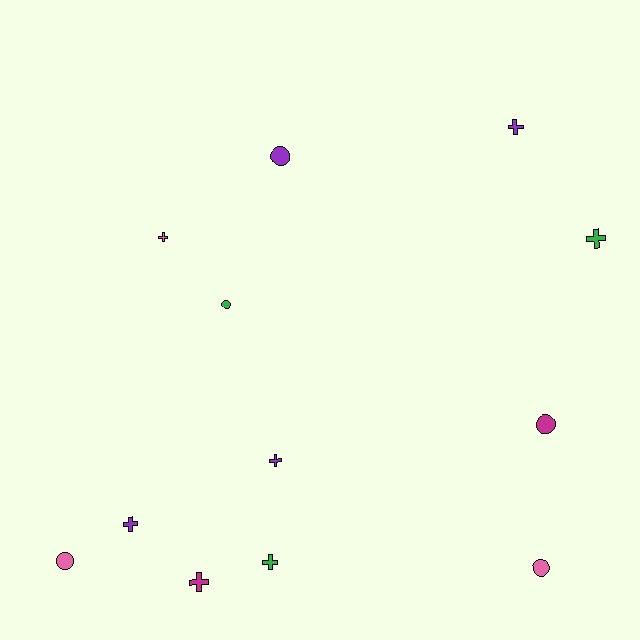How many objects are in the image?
There are 12 objects.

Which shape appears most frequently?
Cross, with 7 objects.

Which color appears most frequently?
Purple, with 4 objects.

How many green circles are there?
There is 1 green circle.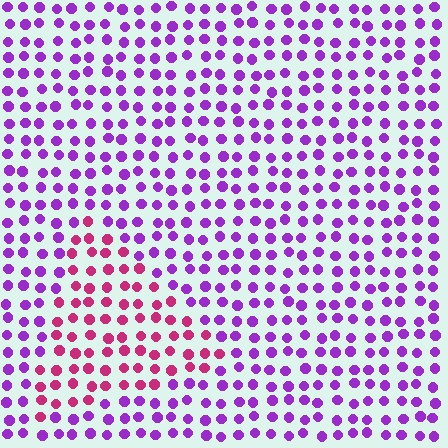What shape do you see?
I see a triangle.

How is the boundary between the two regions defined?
The boundary is defined purely by a slight shift in hue (about 48 degrees). Spacing, size, and orientation are identical on both sides.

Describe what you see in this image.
The image is filled with small purple elements in a uniform arrangement. A triangle-shaped region is visible where the elements are tinted to a slightly different hue, forming a subtle color boundary.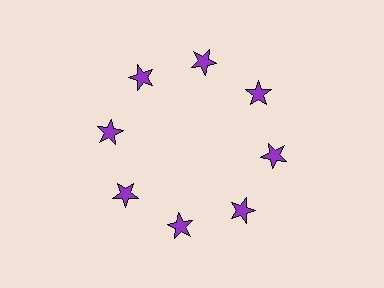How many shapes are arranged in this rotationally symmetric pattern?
There are 8 shapes, arranged in 8 groups of 1.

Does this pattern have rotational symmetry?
Yes, this pattern has 8-fold rotational symmetry. It looks the same after rotating 45 degrees around the center.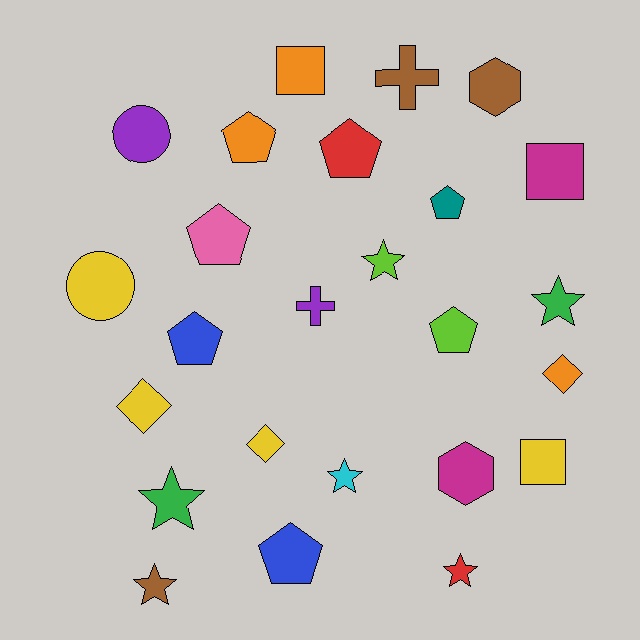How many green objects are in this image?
There are 2 green objects.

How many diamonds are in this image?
There are 3 diamonds.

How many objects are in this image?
There are 25 objects.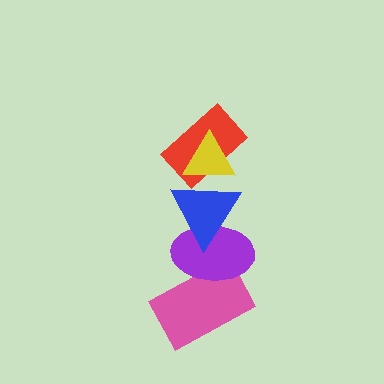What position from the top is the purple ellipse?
The purple ellipse is 4th from the top.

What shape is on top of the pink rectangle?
The purple ellipse is on top of the pink rectangle.